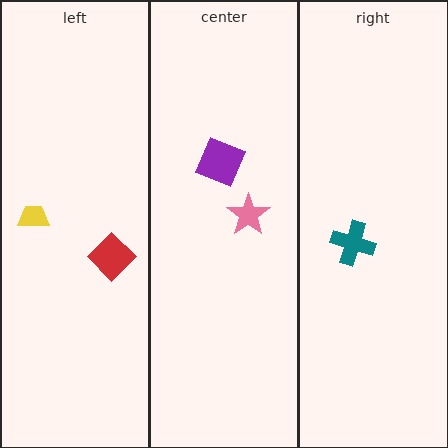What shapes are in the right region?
The teal cross.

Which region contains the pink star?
The center region.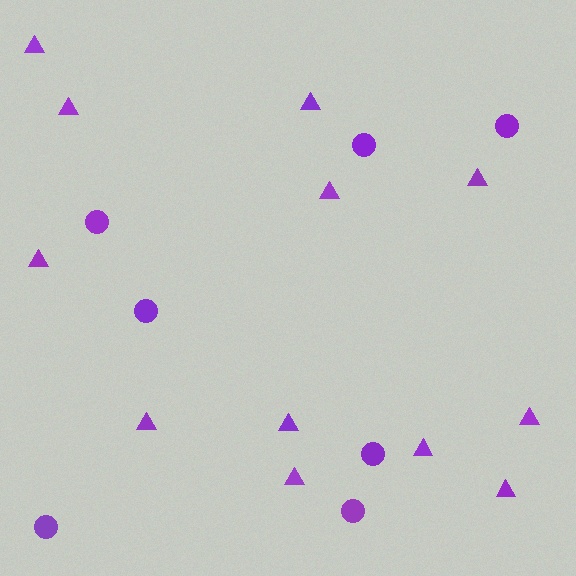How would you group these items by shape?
There are 2 groups: one group of triangles (12) and one group of circles (7).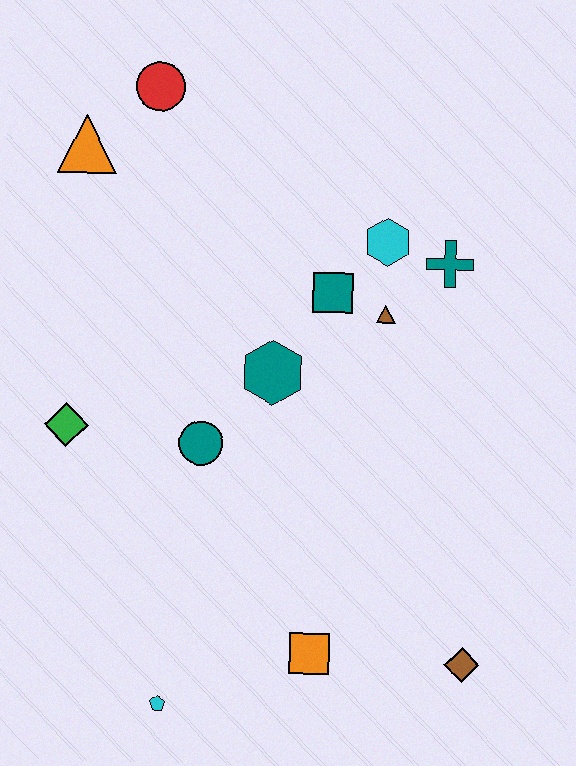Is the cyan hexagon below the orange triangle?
Yes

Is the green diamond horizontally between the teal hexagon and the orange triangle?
No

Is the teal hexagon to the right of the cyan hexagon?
No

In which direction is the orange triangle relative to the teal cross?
The orange triangle is to the left of the teal cross.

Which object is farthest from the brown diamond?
The red circle is farthest from the brown diamond.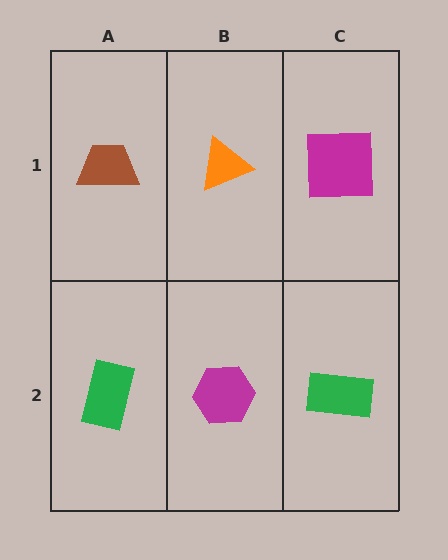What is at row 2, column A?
A green rectangle.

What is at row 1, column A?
A brown trapezoid.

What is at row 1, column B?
An orange triangle.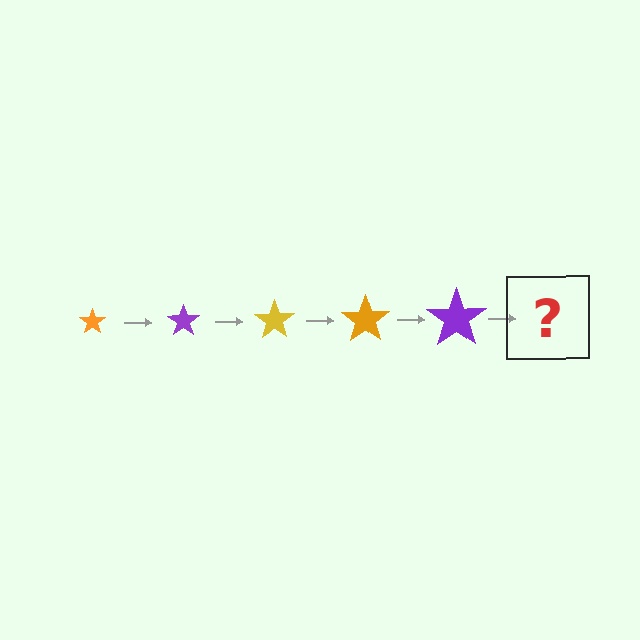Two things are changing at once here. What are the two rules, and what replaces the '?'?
The two rules are that the star grows larger each step and the color cycles through orange, purple, and yellow. The '?' should be a yellow star, larger than the previous one.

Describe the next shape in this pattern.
It should be a yellow star, larger than the previous one.